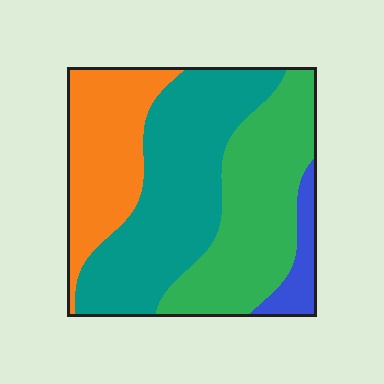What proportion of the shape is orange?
Orange covers 23% of the shape.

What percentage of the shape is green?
Green takes up about one third (1/3) of the shape.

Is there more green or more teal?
Teal.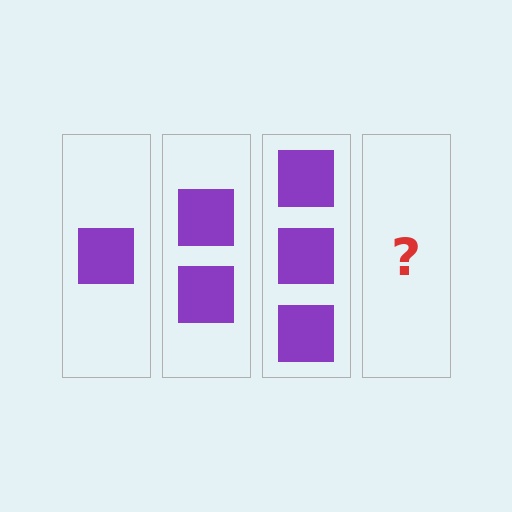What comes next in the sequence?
The next element should be 4 squares.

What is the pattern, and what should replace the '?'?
The pattern is that each step adds one more square. The '?' should be 4 squares.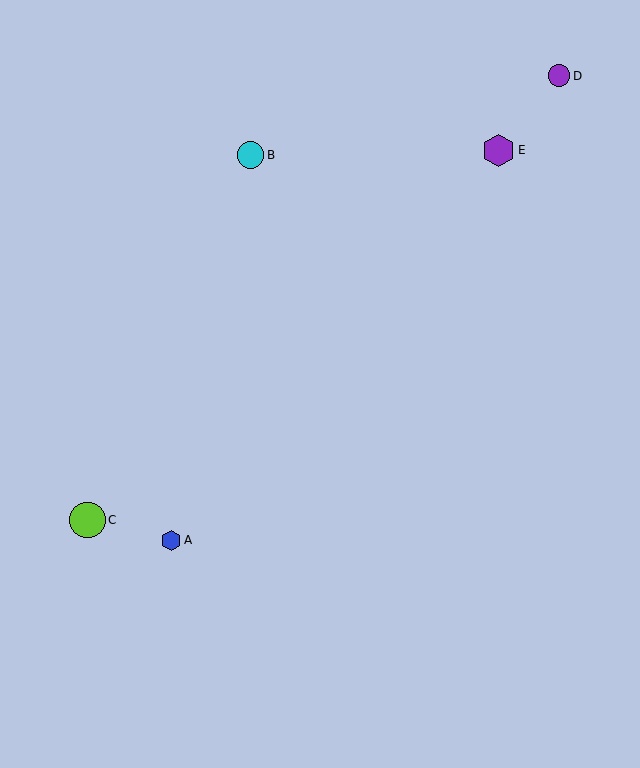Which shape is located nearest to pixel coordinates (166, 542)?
The blue hexagon (labeled A) at (171, 540) is nearest to that location.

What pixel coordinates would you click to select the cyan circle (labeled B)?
Click at (251, 155) to select the cyan circle B.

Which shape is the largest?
The lime circle (labeled C) is the largest.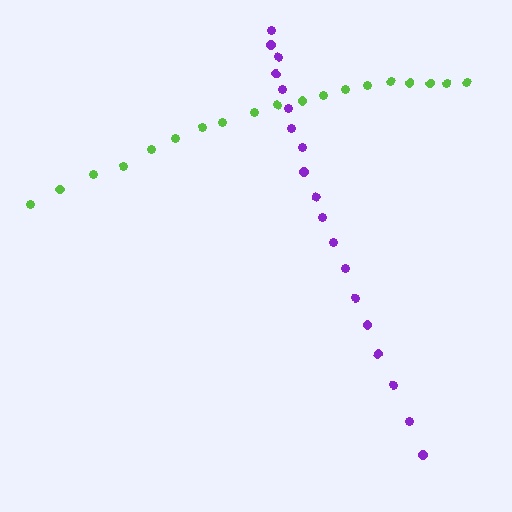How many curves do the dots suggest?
There are 2 distinct paths.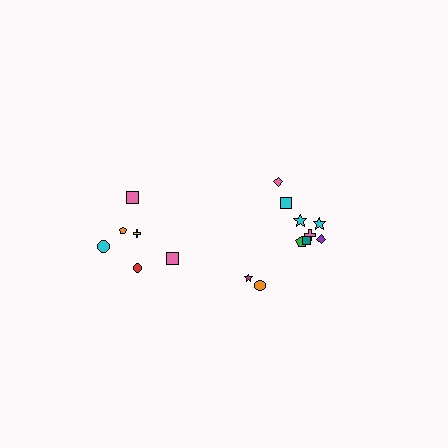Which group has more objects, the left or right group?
The right group.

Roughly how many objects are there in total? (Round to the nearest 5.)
Roughly 15 objects in total.